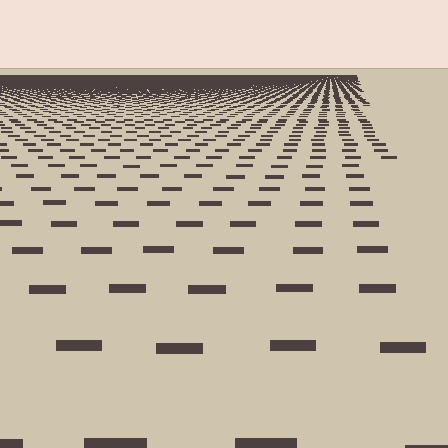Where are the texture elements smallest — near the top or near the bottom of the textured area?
Near the top.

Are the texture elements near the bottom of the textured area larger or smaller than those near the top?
Larger. Near the bottom, elements are closer to the viewer and appear at a bigger on-screen size.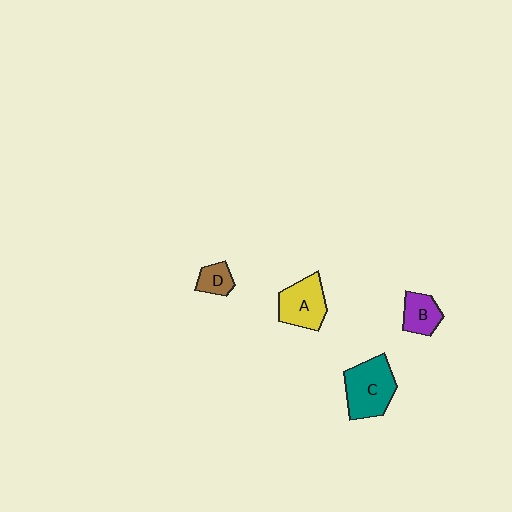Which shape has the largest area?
Shape C (teal).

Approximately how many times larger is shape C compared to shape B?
Approximately 1.9 times.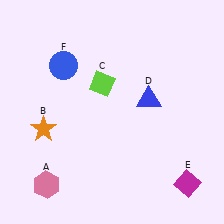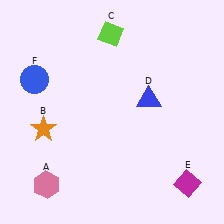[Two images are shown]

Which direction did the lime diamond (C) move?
The lime diamond (C) moved up.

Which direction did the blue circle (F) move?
The blue circle (F) moved left.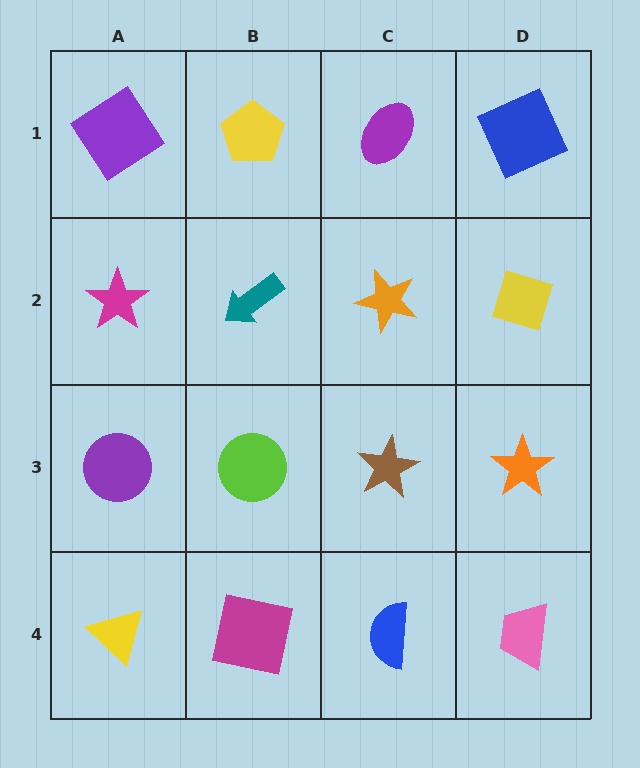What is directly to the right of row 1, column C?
A blue square.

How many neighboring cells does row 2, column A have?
3.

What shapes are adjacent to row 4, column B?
A lime circle (row 3, column B), a yellow triangle (row 4, column A), a blue semicircle (row 4, column C).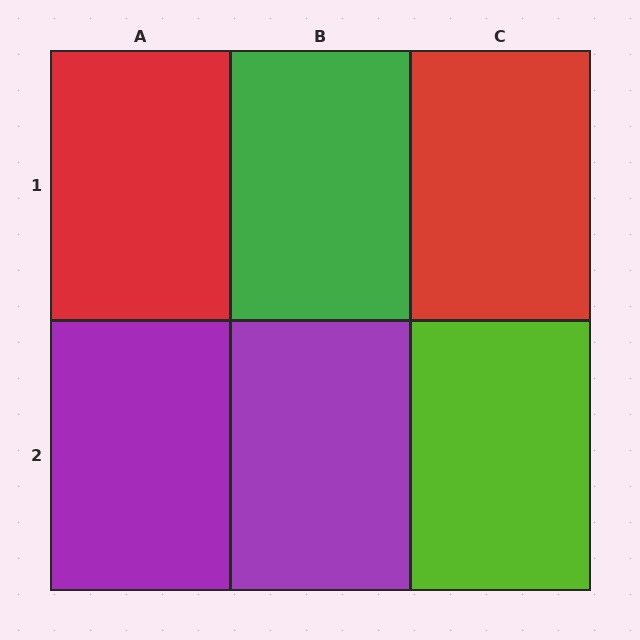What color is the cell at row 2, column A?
Purple.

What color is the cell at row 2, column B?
Purple.